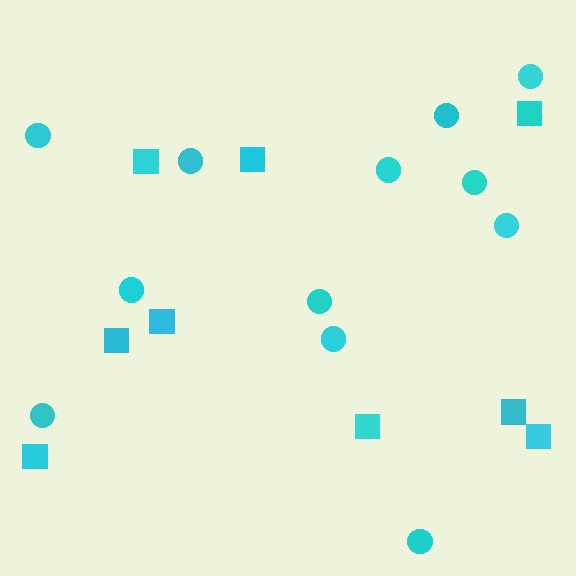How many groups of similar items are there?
There are 2 groups: one group of squares (9) and one group of circles (12).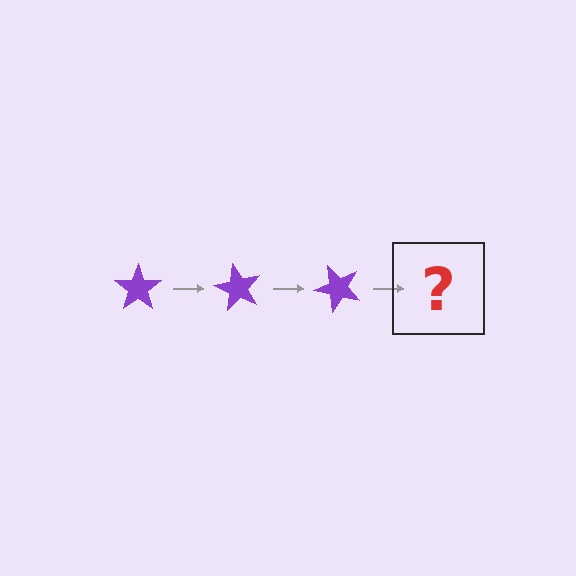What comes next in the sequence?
The next element should be a purple star rotated 180 degrees.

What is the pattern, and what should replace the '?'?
The pattern is that the star rotates 60 degrees each step. The '?' should be a purple star rotated 180 degrees.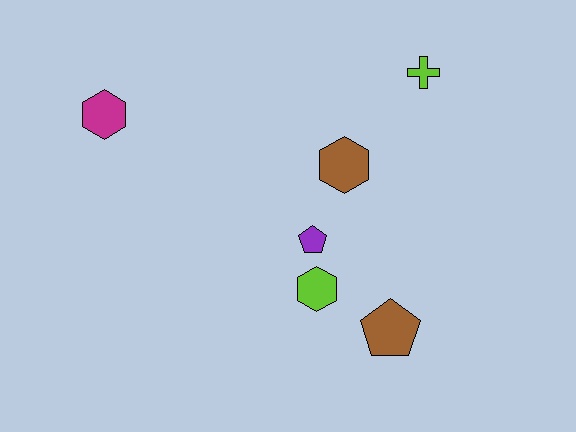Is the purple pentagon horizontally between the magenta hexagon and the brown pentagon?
Yes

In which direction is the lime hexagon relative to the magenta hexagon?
The lime hexagon is to the right of the magenta hexagon.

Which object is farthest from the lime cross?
The magenta hexagon is farthest from the lime cross.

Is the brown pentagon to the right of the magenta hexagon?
Yes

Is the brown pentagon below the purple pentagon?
Yes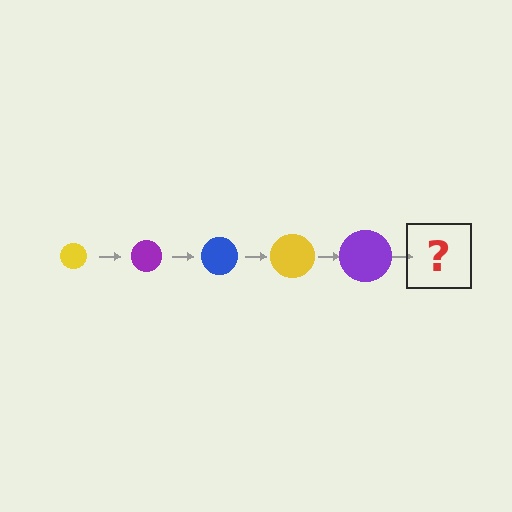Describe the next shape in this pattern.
It should be a blue circle, larger than the previous one.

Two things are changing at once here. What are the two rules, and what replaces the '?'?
The two rules are that the circle grows larger each step and the color cycles through yellow, purple, and blue. The '?' should be a blue circle, larger than the previous one.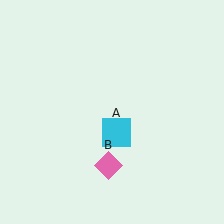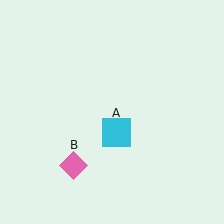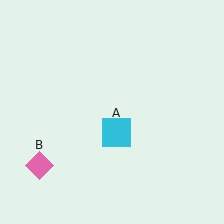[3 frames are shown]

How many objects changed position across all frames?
1 object changed position: pink diamond (object B).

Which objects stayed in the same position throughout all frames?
Cyan square (object A) remained stationary.